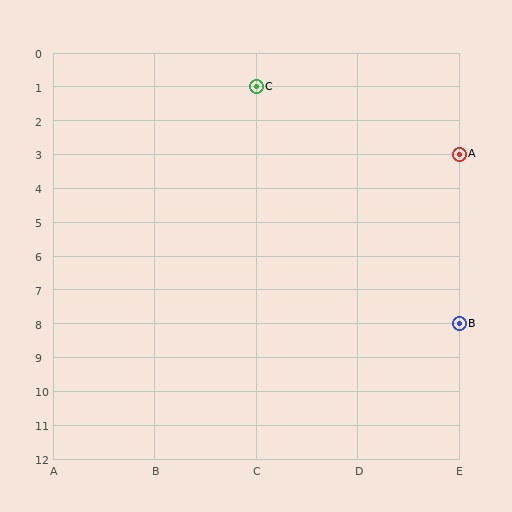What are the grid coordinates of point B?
Point B is at grid coordinates (E, 8).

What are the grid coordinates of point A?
Point A is at grid coordinates (E, 3).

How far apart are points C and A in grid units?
Points C and A are 2 columns and 2 rows apart (about 2.8 grid units diagonally).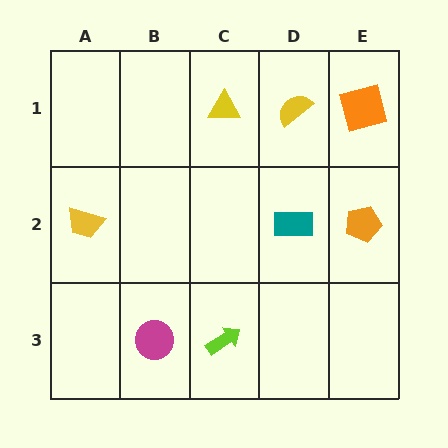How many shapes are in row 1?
3 shapes.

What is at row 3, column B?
A magenta circle.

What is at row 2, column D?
A teal rectangle.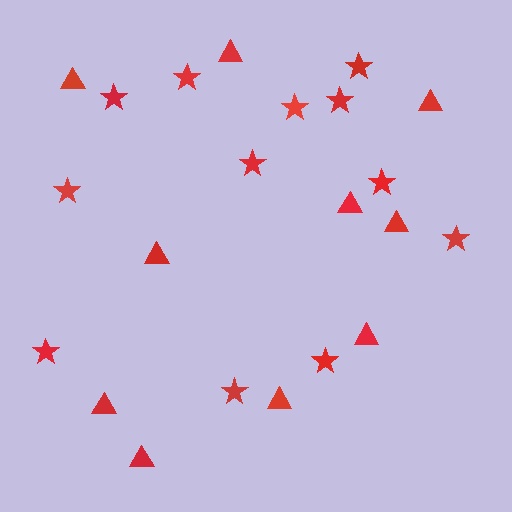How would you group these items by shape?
There are 2 groups: one group of triangles (10) and one group of stars (12).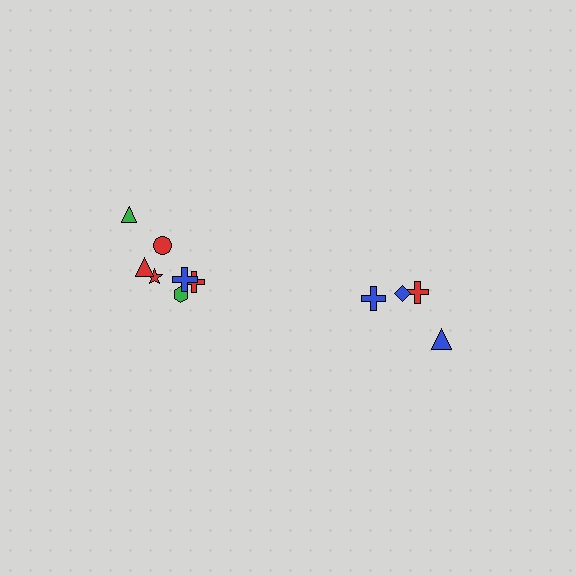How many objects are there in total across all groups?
There are 11 objects.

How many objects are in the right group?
There are 4 objects.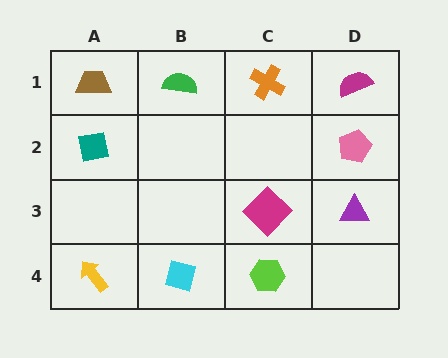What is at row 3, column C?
A magenta diamond.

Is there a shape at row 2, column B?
No, that cell is empty.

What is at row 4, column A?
A yellow arrow.